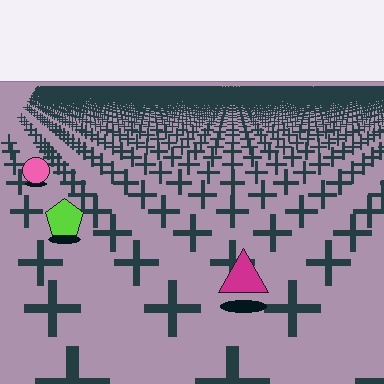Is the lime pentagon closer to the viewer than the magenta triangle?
No. The magenta triangle is closer — you can tell from the texture gradient: the ground texture is coarser near it.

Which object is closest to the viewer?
The magenta triangle is closest. The texture marks near it are larger and more spread out.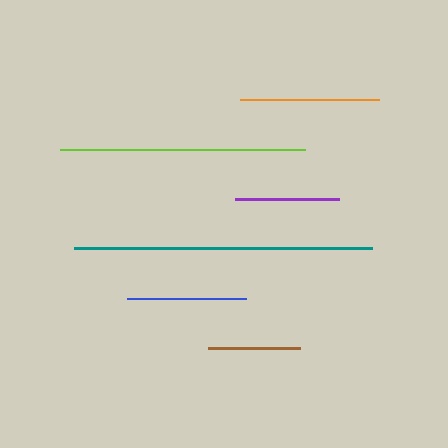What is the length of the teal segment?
The teal segment is approximately 297 pixels long.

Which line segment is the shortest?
The brown line is the shortest at approximately 92 pixels.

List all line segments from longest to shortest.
From longest to shortest: teal, lime, orange, blue, purple, brown.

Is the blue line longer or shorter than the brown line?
The blue line is longer than the brown line.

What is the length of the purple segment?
The purple segment is approximately 104 pixels long.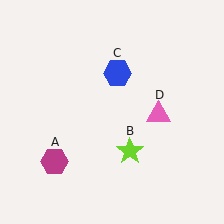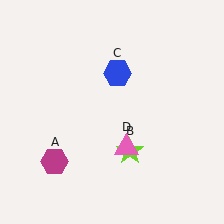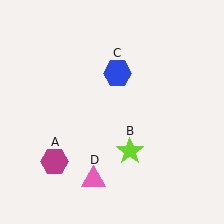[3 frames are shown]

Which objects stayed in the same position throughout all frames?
Magenta hexagon (object A) and lime star (object B) and blue hexagon (object C) remained stationary.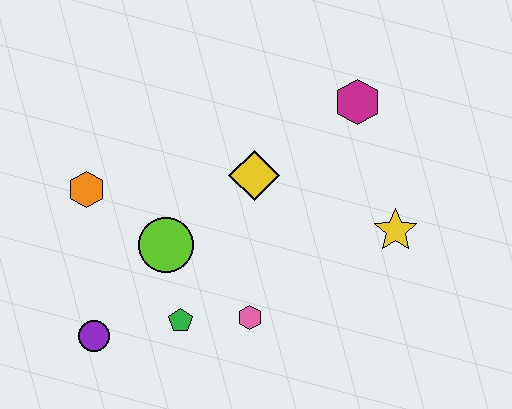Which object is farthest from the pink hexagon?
The magenta hexagon is farthest from the pink hexagon.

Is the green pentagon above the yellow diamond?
No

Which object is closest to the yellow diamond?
The lime circle is closest to the yellow diamond.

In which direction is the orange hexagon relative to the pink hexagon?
The orange hexagon is to the left of the pink hexagon.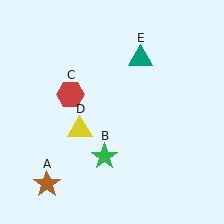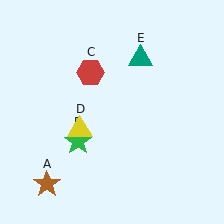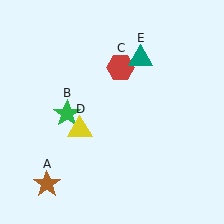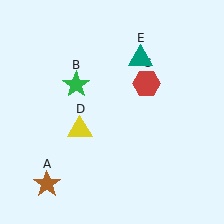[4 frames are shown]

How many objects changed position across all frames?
2 objects changed position: green star (object B), red hexagon (object C).